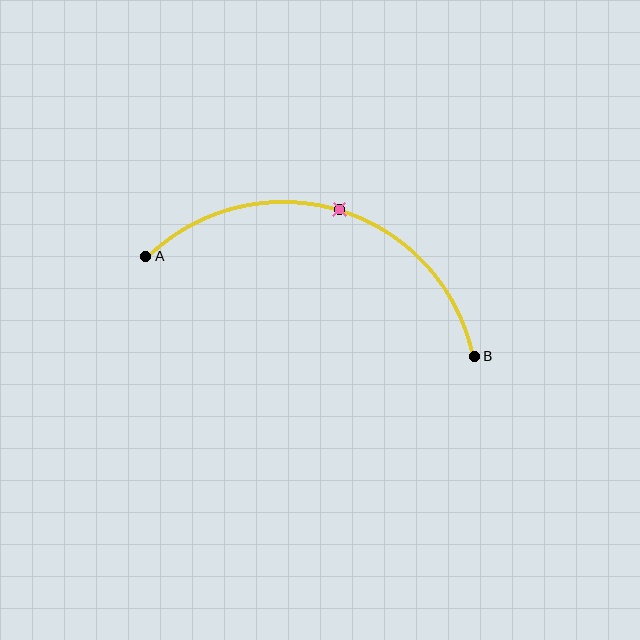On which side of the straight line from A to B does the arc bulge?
The arc bulges above the straight line connecting A and B.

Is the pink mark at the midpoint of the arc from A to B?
Yes. The pink mark lies on the arc at equal arc-length from both A and B — it is the arc midpoint.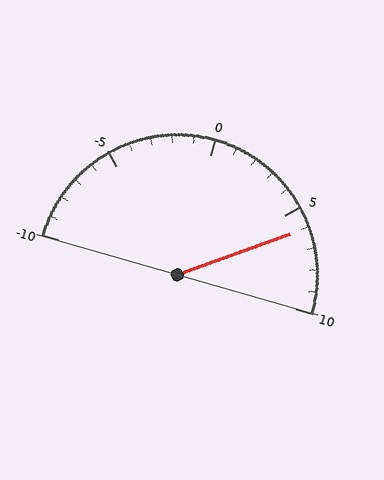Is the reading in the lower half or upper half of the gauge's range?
The reading is in the upper half of the range (-10 to 10).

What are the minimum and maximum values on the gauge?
The gauge ranges from -10 to 10.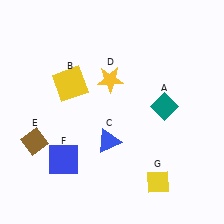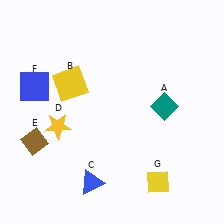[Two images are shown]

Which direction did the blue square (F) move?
The blue square (F) moved up.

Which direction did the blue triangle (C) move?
The blue triangle (C) moved down.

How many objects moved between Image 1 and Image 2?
3 objects moved between the two images.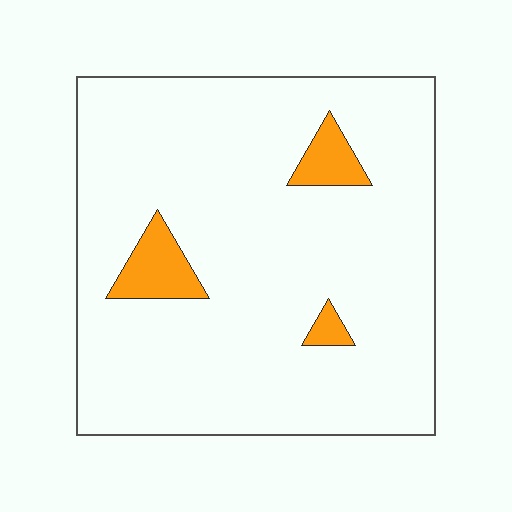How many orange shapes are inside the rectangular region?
3.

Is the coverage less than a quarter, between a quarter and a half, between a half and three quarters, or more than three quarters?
Less than a quarter.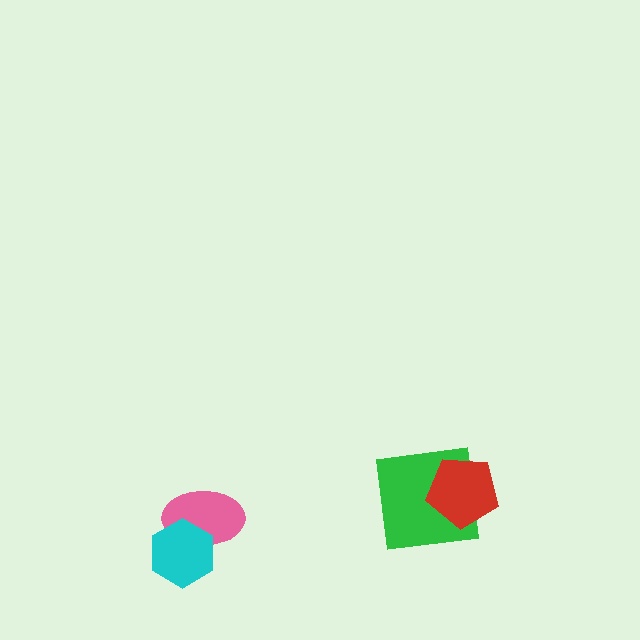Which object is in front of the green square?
The red pentagon is in front of the green square.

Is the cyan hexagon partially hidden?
No, no other shape covers it.